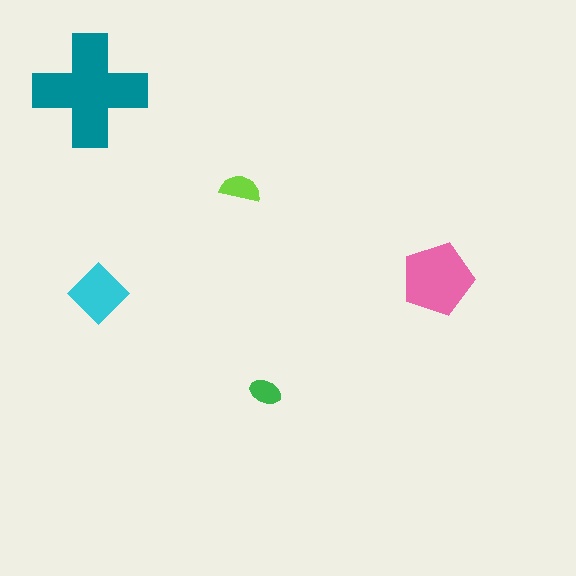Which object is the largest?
The teal cross.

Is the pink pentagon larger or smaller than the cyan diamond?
Larger.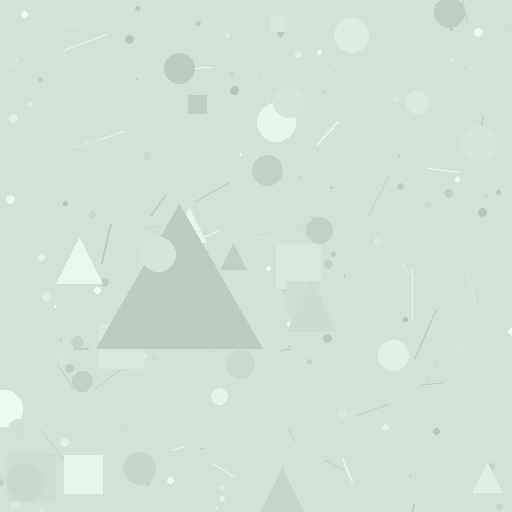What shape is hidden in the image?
A triangle is hidden in the image.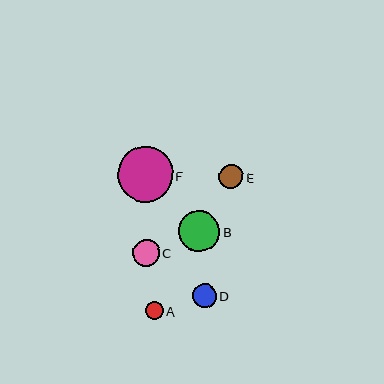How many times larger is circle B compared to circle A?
Circle B is approximately 2.3 times the size of circle A.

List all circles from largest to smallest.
From largest to smallest: F, B, C, D, E, A.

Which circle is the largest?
Circle F is the largest with a size of approximately 55 pixels.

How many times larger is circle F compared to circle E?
Circle F is approximately 2.3 times the size of circle E.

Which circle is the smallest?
Circle A is the smallest with a size of approximately 18 pixels.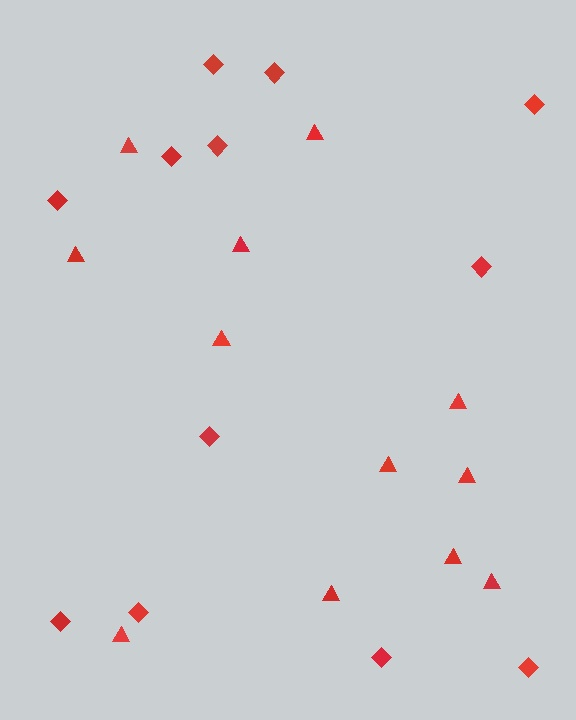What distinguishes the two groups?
There are 2 groups: one group of diamonds (12) and one group of triangles (12).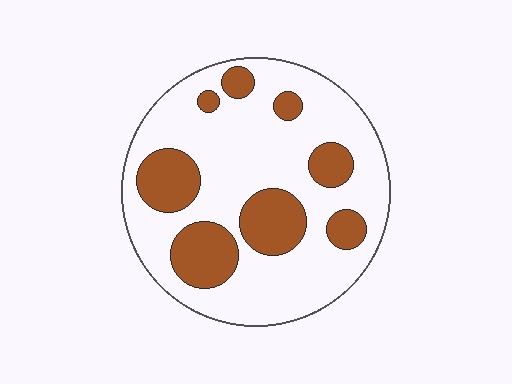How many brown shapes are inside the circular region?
8.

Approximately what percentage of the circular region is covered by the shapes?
Approximately 25%.